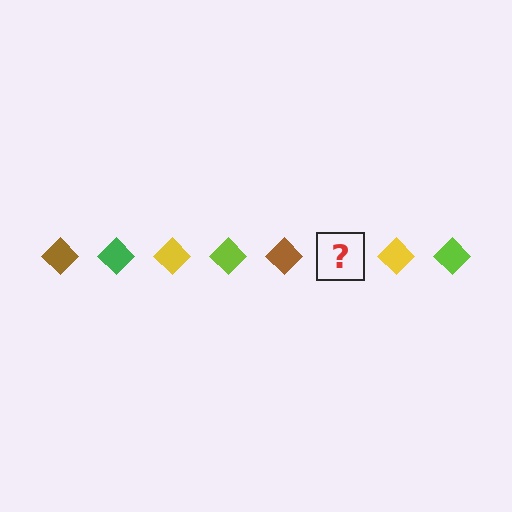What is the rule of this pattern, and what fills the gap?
The rule is that the pattern cycles through brown, green, yellow, lime diamonds. The gap should be filled with a green diamond.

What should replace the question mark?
The question mark should be replaced with a green diamond.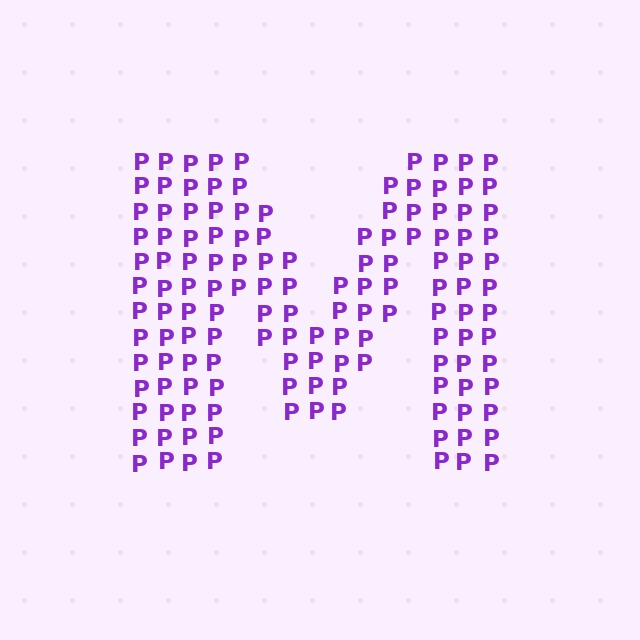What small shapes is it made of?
It is made of small letter P's.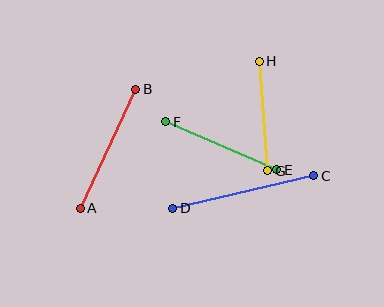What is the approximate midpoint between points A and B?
The midpoint is at approximately (108, 149) pixels.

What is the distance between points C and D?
The distance is approximately 144 pixels.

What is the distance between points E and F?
The distance is approximately 121 pixels.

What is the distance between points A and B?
The distance is approximately 131 pixels.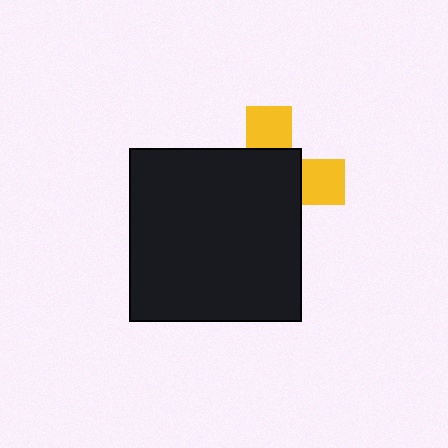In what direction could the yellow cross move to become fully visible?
The yellow cross could move toward the upper-right. That would shift it out from behind the black square entirely.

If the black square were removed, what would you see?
You would see the complete yellow cross.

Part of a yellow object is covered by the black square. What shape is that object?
It is a cross.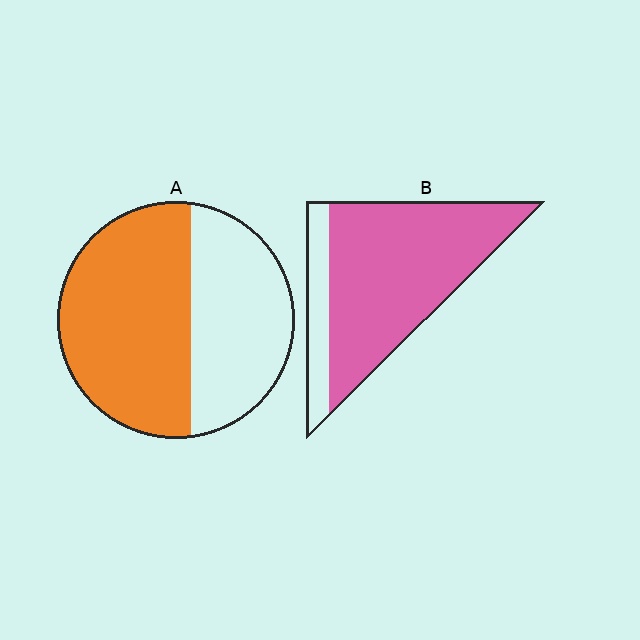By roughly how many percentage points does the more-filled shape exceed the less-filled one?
By roughly 25 percentage points (B over A).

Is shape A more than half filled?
Yes.